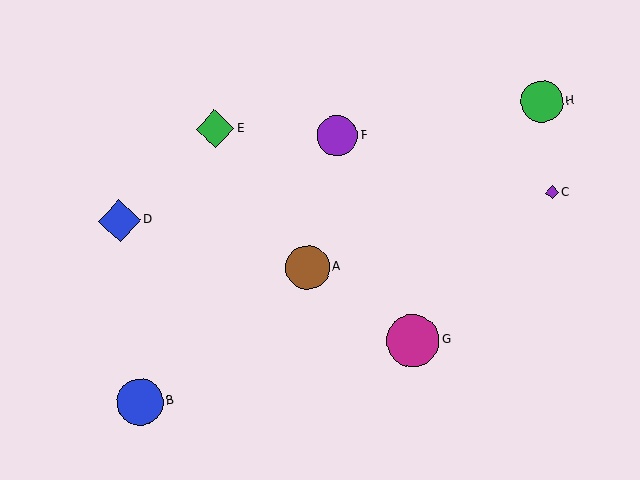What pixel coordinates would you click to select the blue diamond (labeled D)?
Click at (119, 221) to select the blue diamond D.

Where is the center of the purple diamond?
The center of the purple diamond is at (552, 192).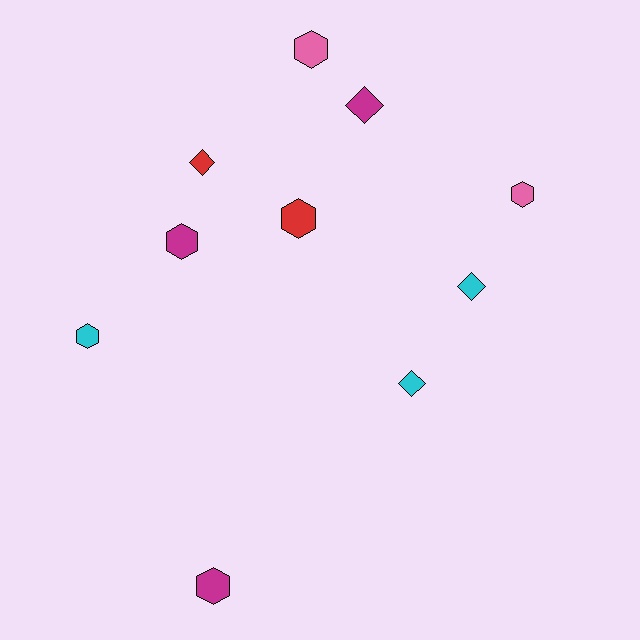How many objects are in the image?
There are 10 objects.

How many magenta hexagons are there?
There are 2 magenta hexagons.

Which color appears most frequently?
Cyan, with 3 objects.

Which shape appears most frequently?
Hexagon, with 6 objects.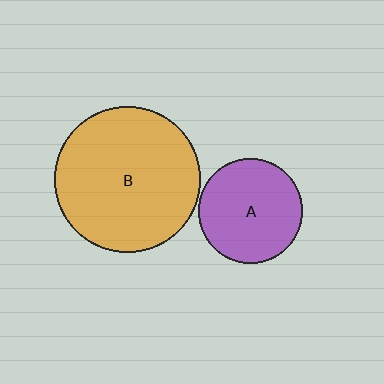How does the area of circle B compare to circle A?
Approximately 1.9 times.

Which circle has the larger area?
Circle B (orange).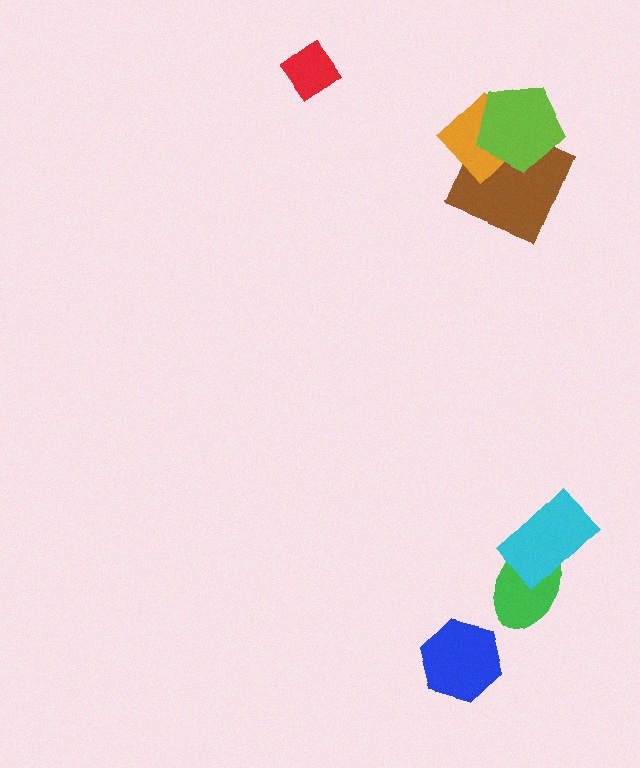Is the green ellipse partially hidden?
Yes, it is partially covered by another shape.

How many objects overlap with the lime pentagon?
2 objects overlap with the lime pentagon.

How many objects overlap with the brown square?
2 objects overlap with the brown square.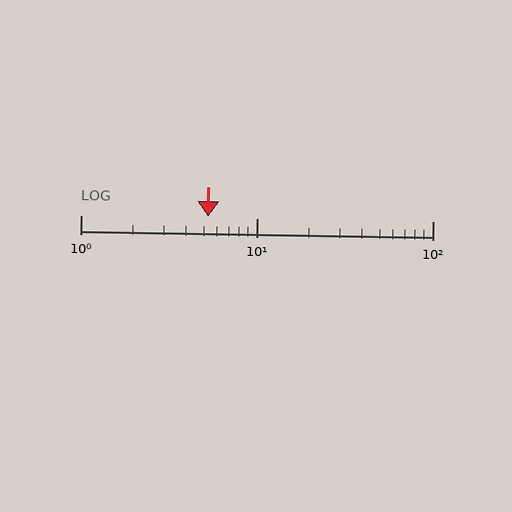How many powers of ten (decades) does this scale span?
The scale spans 2 decades, from 1 to 100.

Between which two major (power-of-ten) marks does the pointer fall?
The pointer is between 1 and 10.